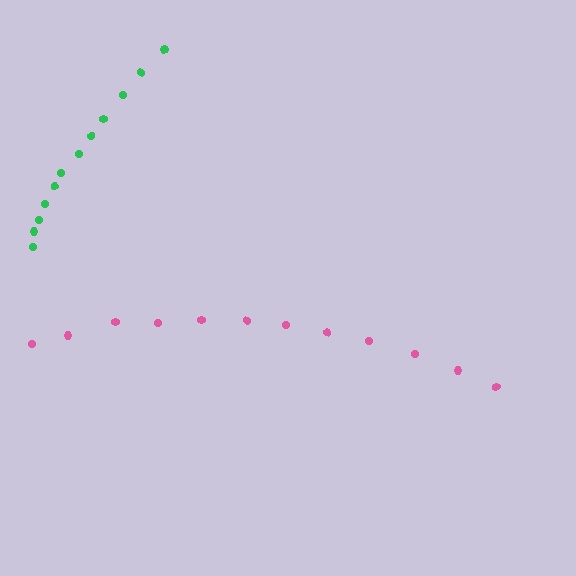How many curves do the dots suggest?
There are 2 distinct paths.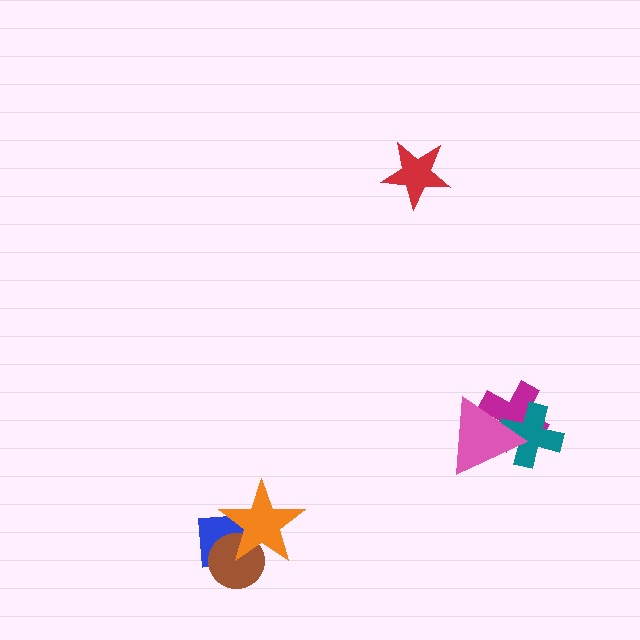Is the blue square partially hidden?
Yes, it is partially covered by another shape.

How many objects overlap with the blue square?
2 objects overlap with the blue square.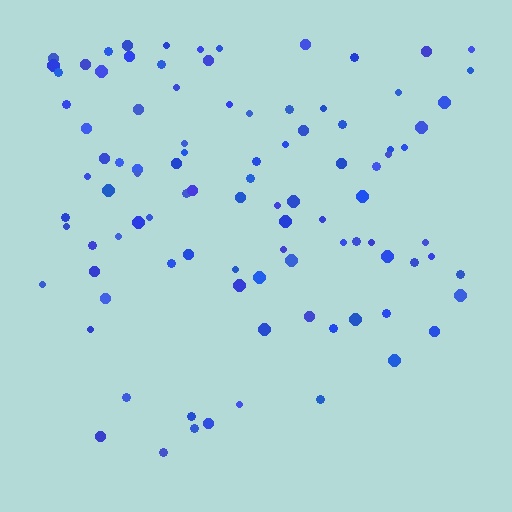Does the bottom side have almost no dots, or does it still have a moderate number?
Still a moderate number, just noticeably fewer than the top.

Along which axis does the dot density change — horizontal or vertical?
Vertical.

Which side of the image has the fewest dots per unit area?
The bottom.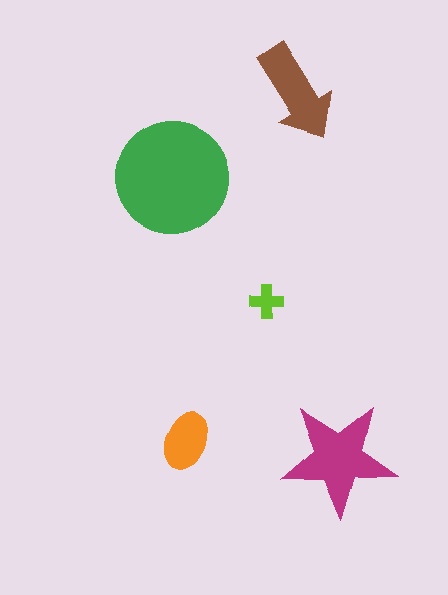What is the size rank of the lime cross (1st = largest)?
5th.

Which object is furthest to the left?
The green circle is leftmost.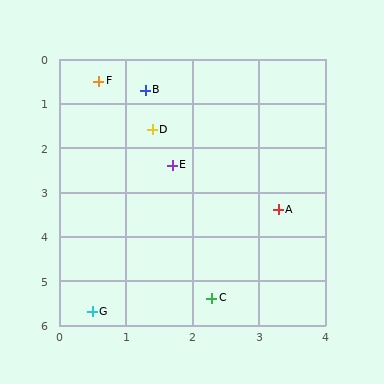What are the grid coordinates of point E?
Point E is at approximately (1.7, 2.4).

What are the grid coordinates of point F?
Point F is at approximately (0.6, 0.5).